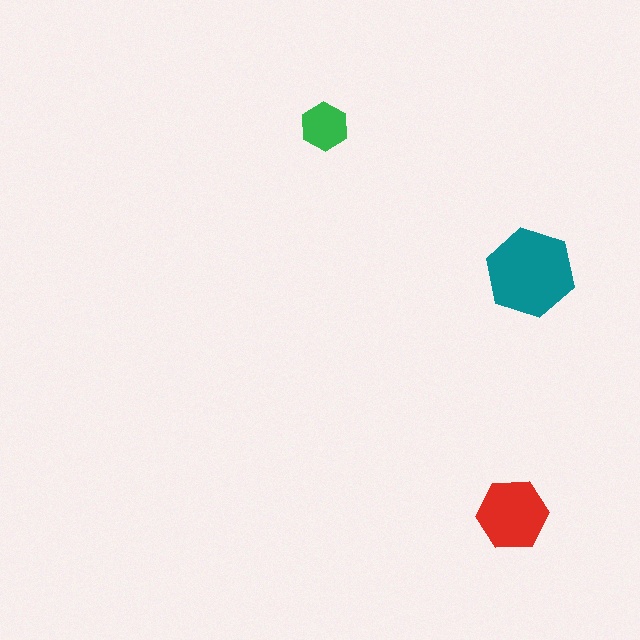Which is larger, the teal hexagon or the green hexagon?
The teal one.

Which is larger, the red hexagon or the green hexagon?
The red one.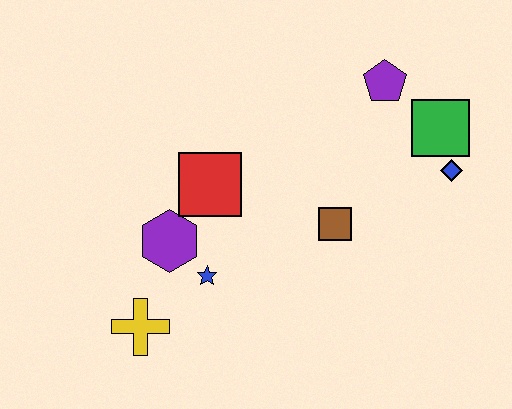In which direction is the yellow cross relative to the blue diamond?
The yellow cross is to the left of the blue diamond.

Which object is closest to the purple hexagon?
The blue star is closest to the purple hexagon.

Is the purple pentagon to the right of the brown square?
Yes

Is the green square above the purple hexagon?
Yes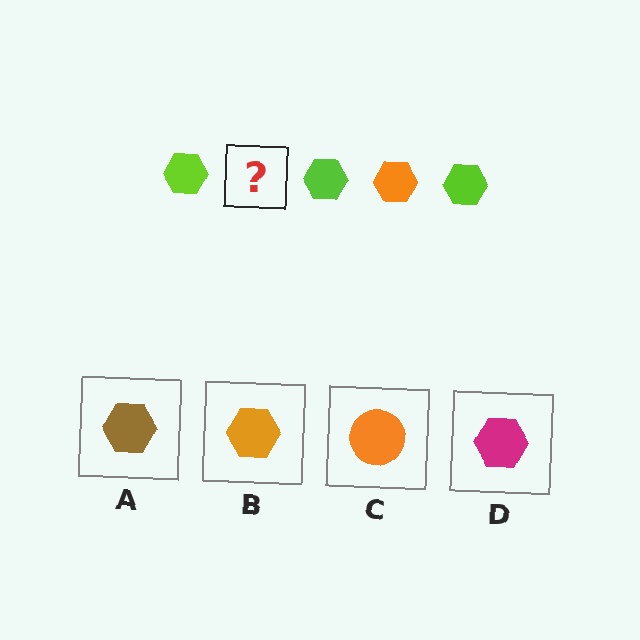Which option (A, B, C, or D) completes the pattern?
B.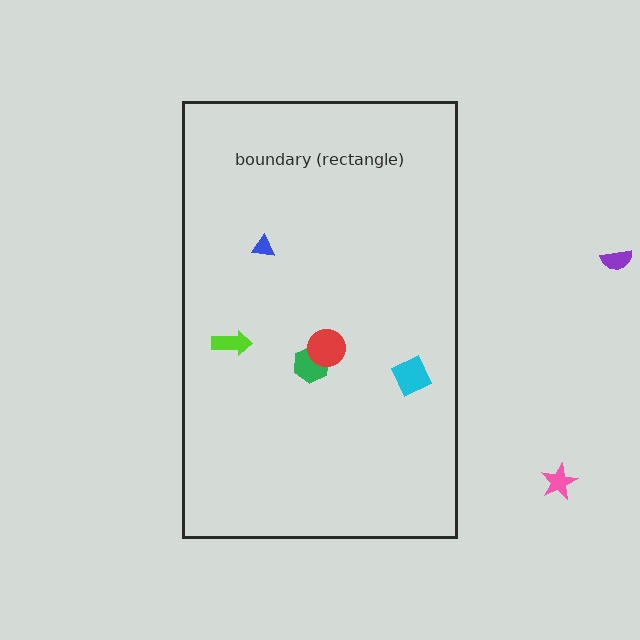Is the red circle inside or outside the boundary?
Inside.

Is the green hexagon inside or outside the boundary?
Inside.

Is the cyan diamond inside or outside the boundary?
Inside.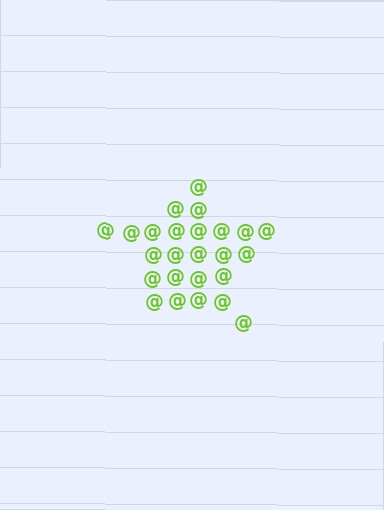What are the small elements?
The small elements are at signs.